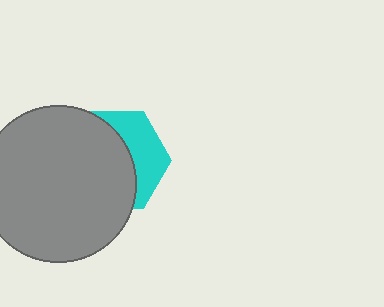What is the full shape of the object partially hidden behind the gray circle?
The partially hidden object is a cyan hexagon.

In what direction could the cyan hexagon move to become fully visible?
The cyan hexagon could move right. That would shift it out from behind the gray circle entirely.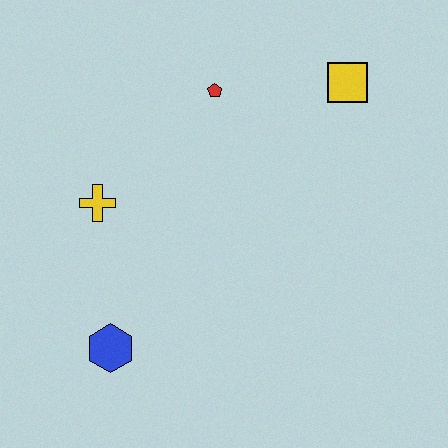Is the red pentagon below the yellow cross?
No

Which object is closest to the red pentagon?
The yellow square is closest to the red pentagon.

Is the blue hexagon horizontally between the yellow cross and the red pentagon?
Yes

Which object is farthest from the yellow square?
The blue hexagon is farthest from the yellow square.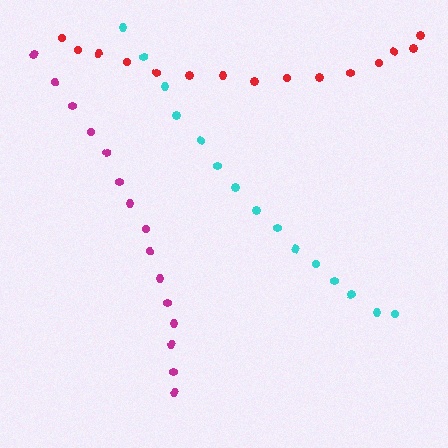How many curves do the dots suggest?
There are 3 distinct paths.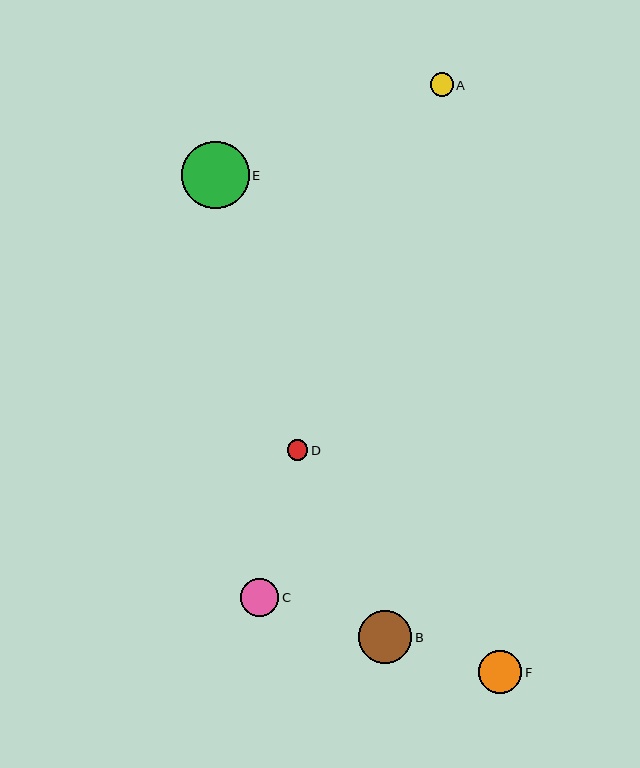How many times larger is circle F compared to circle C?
Circle F is approximately 1.1 times the size of circle C.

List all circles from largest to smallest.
From largest to smallest: E, B, F, C, A, D.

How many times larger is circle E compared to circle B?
Circle E is approximately 1.3 times the size of circle B.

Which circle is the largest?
Circle E is the largest with a size of approximately 67 pixels.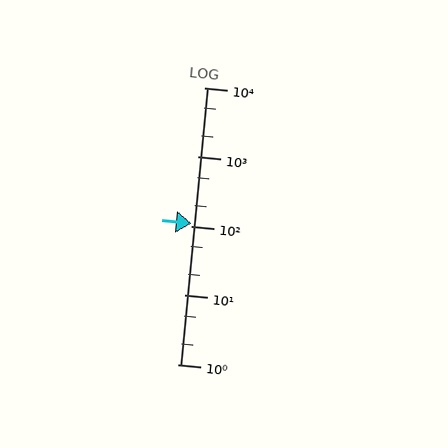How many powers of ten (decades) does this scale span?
The scale spans 4 decades, from 1 to 10000.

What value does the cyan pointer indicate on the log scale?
The pointer indicates approximately 110.